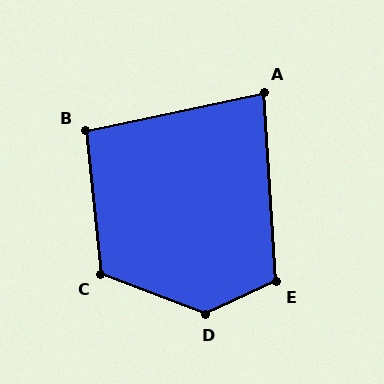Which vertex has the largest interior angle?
D, at approximately 134 degrees.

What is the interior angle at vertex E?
Approximately 111 degrees (obtuse).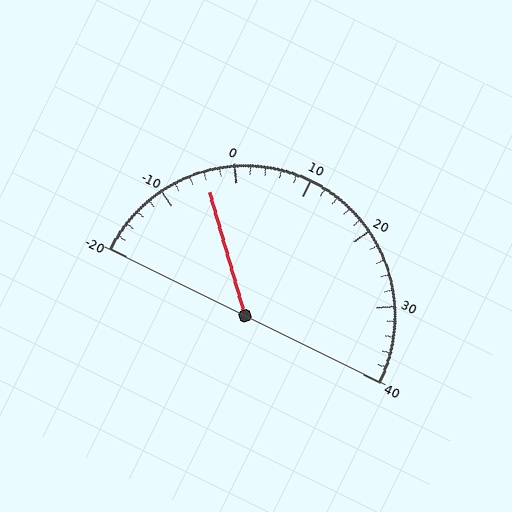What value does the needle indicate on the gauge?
The needle indicates approximately -4.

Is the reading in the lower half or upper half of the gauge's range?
The reading is in the lower half of the range (-20 to 40).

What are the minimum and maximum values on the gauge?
The gauge ranges from -20 to 40.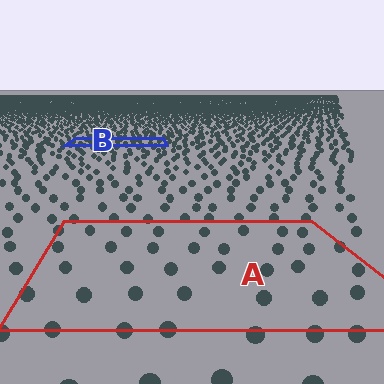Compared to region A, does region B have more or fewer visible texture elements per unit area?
Region B has more texture elements per unit area — they are packed more densely because it is farther away.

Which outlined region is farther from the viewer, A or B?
Region B is farther from the viewer — the texture elements inside it appear smaller and more densely packed.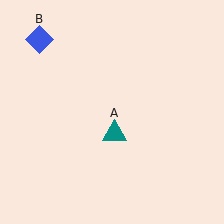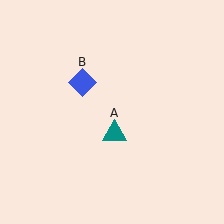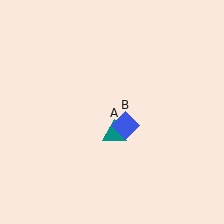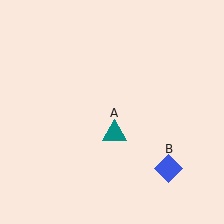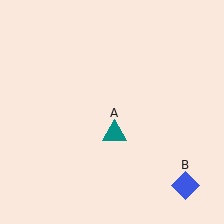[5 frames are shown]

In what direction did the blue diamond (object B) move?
The blue diamond (object B) moved down and to the right.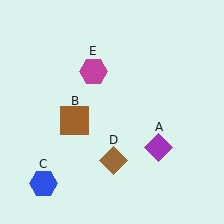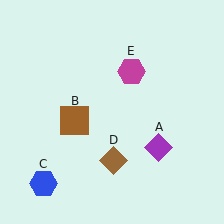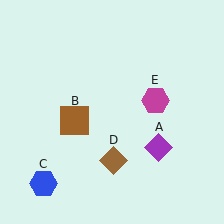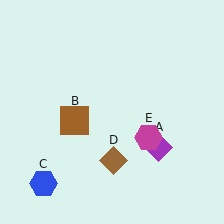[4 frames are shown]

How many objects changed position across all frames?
1 object changed position: magenta hexagon (object E).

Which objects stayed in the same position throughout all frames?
Purple diamond (object A) and brown square (object B) and blue hexagon (object C) and brown diamond (object D) remained stationary.